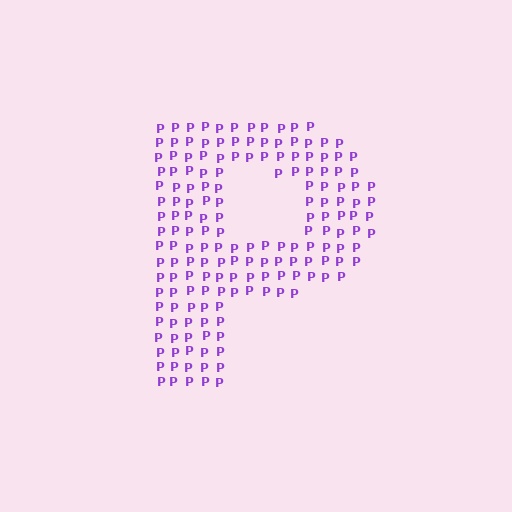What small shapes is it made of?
It is made of small letter P's.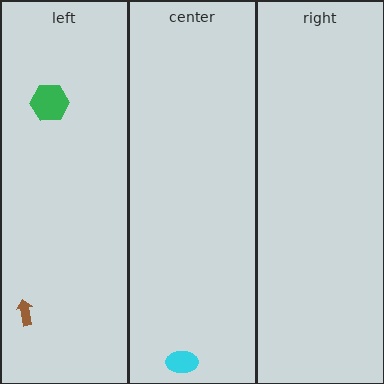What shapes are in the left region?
The green hexagon, the brown arrow.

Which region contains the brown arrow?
The left region.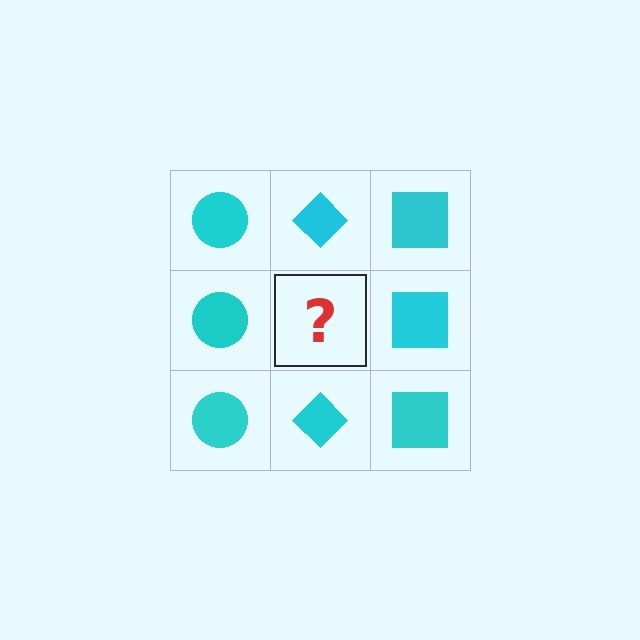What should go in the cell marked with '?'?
The missing cell should contain a cyan diamond.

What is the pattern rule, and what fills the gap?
The rule is that each column has a consistent shape. The gap should be filled with a cyan diamond.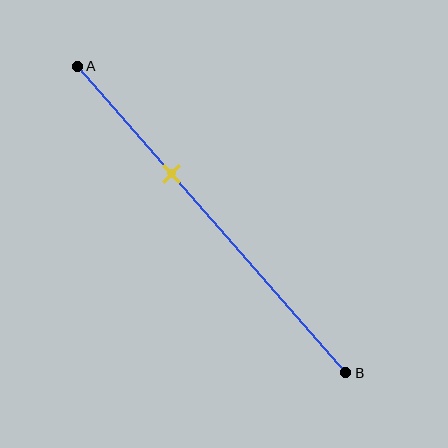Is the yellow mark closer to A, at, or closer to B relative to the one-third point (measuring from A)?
The yellow mark is approximately at the one-third point of segment AB.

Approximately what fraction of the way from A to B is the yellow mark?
The yellow mark is approximately 35% of the way from A to B.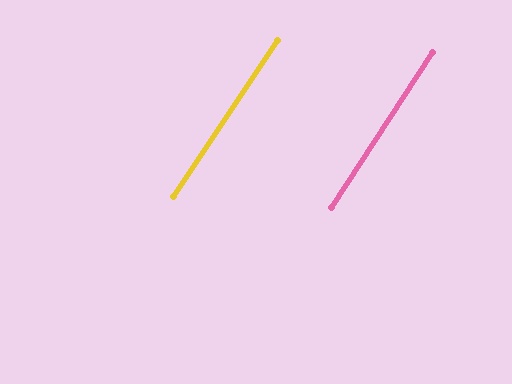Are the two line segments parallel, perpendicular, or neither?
Parallel — their directions differ by only 0.6°.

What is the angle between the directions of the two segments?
Approximately 1 degree.